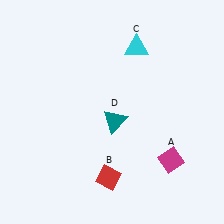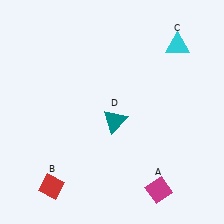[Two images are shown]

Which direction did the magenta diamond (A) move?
The magenta diamond (A) moved down.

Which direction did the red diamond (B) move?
The red diamond (B) moved left.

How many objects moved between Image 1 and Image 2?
3 objects moved between the two images.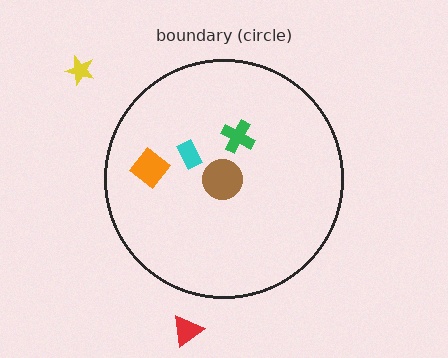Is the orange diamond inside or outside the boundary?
Inside.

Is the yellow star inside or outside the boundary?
Outside.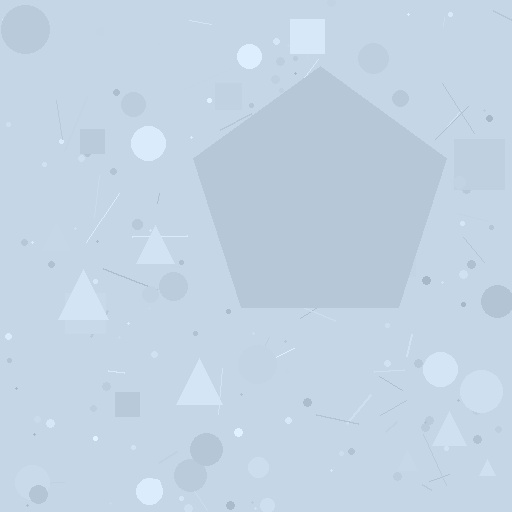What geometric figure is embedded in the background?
A pentagon is embedded in the background.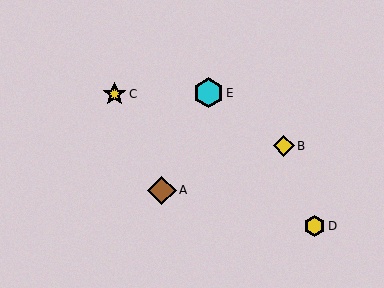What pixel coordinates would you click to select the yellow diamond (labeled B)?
Click at (284, 146) to select the yellow diamond B.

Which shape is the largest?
The cyan hexagon (labeled E) is the largest.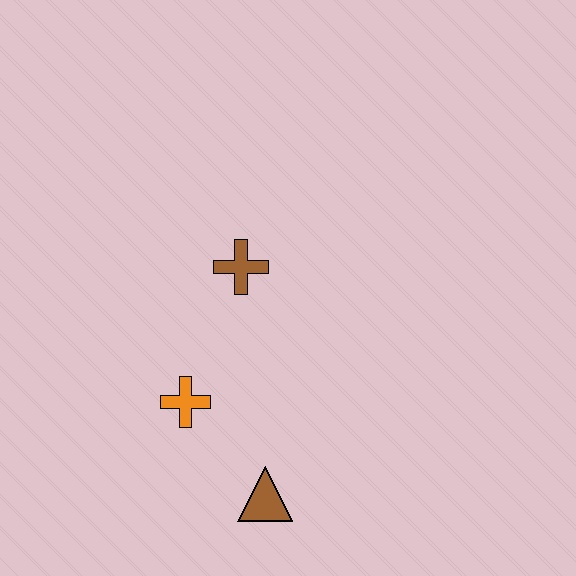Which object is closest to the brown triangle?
The orange cross is closest to the brown triangle.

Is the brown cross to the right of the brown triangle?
No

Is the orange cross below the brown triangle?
No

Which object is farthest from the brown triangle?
The brown cross is farthest from the brown triangle.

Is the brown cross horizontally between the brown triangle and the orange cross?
Yes